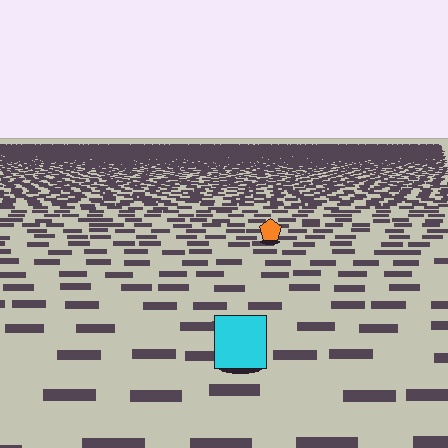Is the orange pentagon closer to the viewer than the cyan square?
No. The cyan square is closer — you can tell from the texture gradient: the ground texture is coarser near it.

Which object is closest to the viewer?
The cyan square is closest. The texture marks near it are larger and more spread out.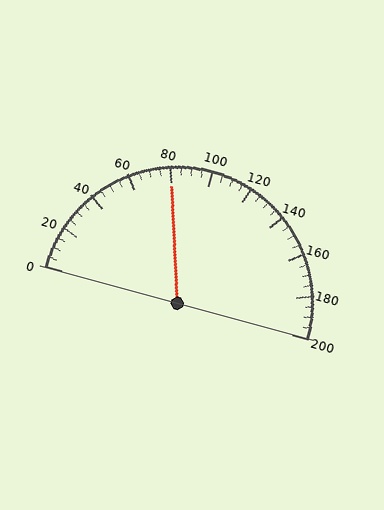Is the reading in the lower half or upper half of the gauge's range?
The reading is in the lower half of the range (0 to 200).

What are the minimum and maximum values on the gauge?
The gauge ranges from 0 to 200.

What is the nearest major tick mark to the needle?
The nearest major tick mark is 80.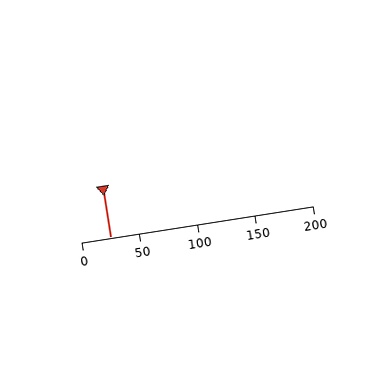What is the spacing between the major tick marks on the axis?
The major ticks are spaced 50 apart.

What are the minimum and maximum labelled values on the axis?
The axis runs from 0 to 200.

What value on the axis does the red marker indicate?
The marker indicates approximately 25.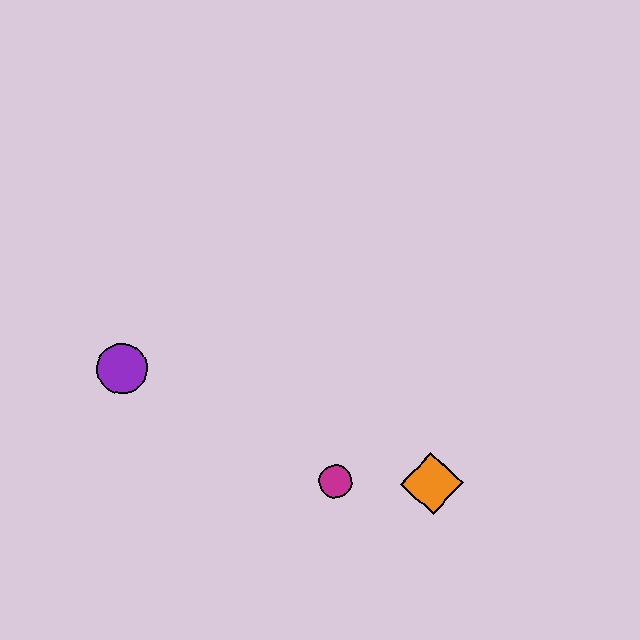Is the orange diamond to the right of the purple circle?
Yes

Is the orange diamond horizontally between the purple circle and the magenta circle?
No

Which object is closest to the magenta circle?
The orange diamond is closest to the magenta circle.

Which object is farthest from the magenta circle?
The purple circle is farthest from the magenta circle.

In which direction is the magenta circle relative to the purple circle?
The magenta circle is to the right of the purple circle.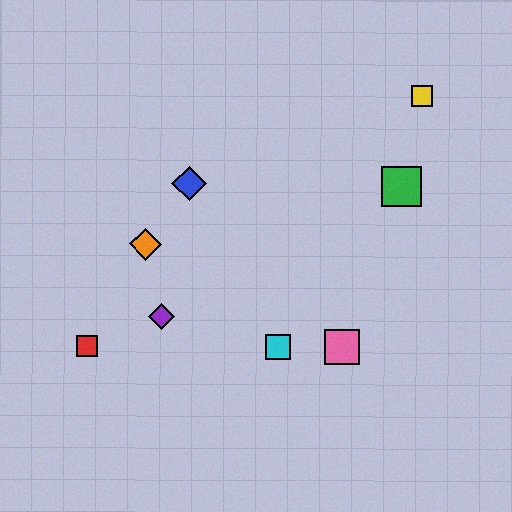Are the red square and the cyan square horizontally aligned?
Yes, both are at y≈346.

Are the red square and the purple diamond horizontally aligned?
No, the red square is at y≈346 and the purple diamond is at y≈316.